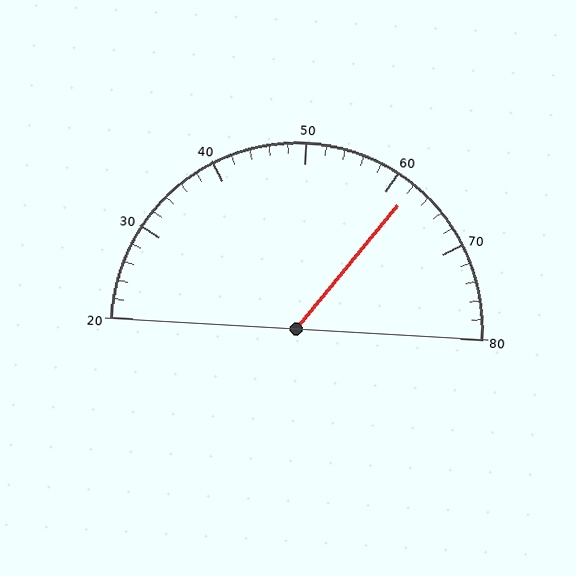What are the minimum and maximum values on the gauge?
The gauge ranges from 20 to 80.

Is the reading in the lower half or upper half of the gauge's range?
The reading is in the upper half of the range (20 to 80).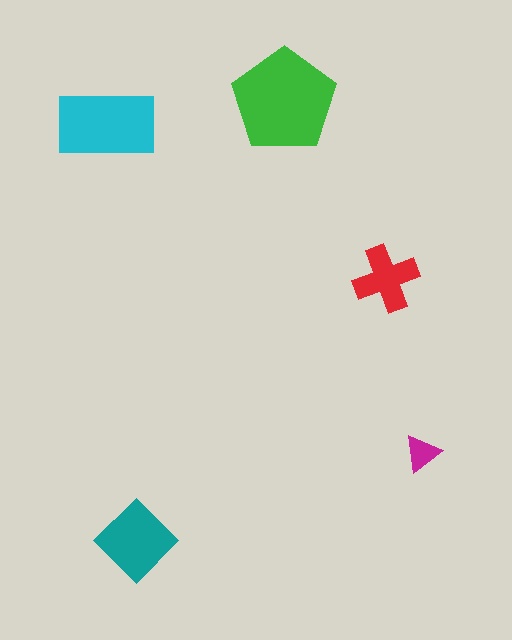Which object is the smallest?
The magenta triangle.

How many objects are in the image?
There are 5 objects in the image.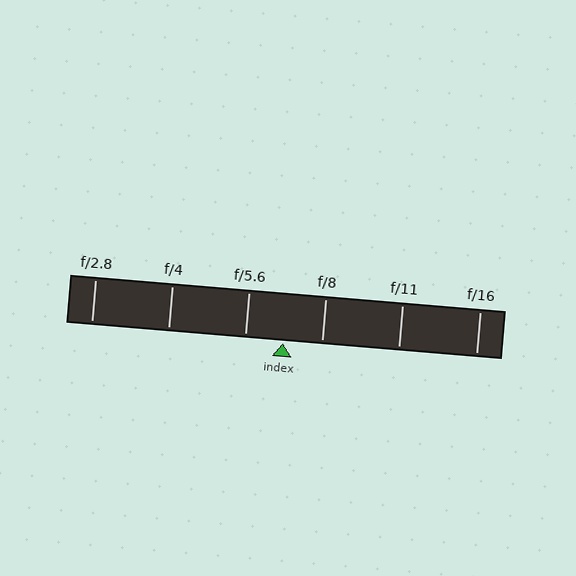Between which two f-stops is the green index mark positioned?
The index mark is between f/5.6 and f/8.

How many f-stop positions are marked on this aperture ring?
There are 6 f-stop positions marked.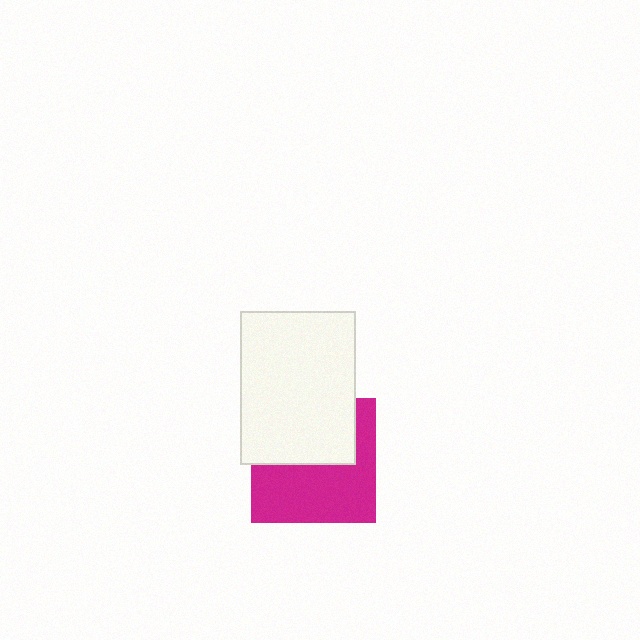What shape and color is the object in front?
The object in front is a white rectangle.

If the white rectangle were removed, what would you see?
You would see the complete magenta square.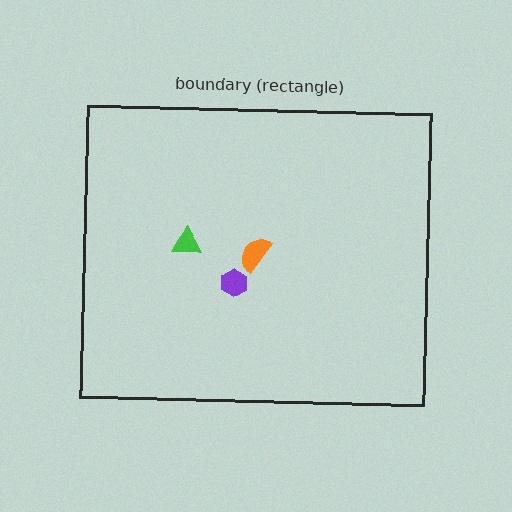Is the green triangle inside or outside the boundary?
Inside.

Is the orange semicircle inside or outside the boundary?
Inside.